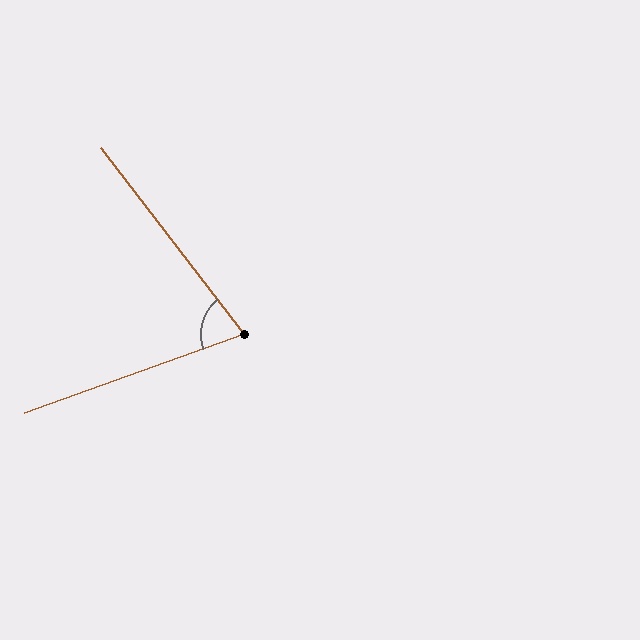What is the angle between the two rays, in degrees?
Approximately 72 degrees.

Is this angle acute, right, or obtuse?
It is acute.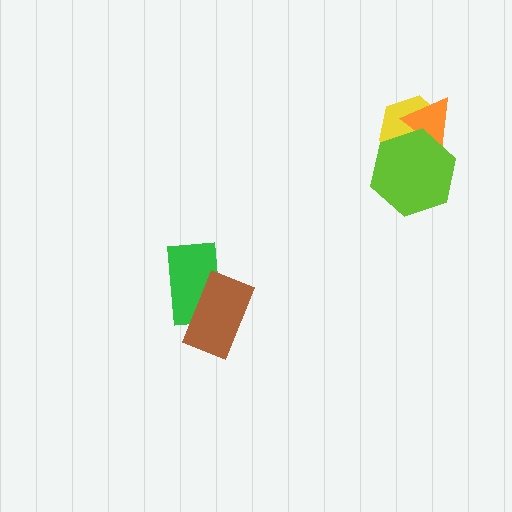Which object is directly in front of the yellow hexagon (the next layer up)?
The orange triangle is directly in front of the yellow hexagon.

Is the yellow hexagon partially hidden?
Yes, it is partially covered by another shape.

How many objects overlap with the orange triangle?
2 objects overlap with the orange triangle.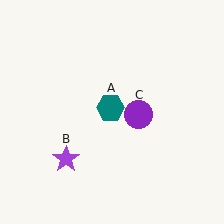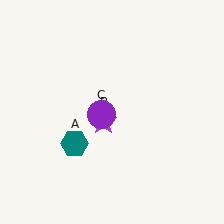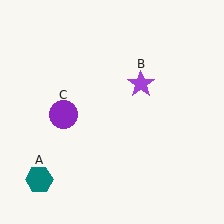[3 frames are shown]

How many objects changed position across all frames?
3 objects changed position: teal hexagon (object A), purple star (object B), purple circle (object C).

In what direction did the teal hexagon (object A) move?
The teal hexagon (object A) moved down and to the left.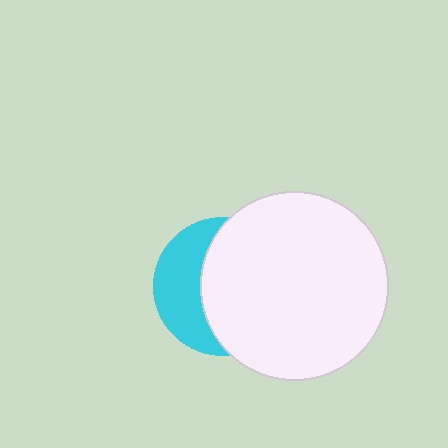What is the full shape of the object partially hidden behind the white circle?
The partially hidden object is a cyan circle.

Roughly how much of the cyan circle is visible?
A small part of it is visible (roughly 37%).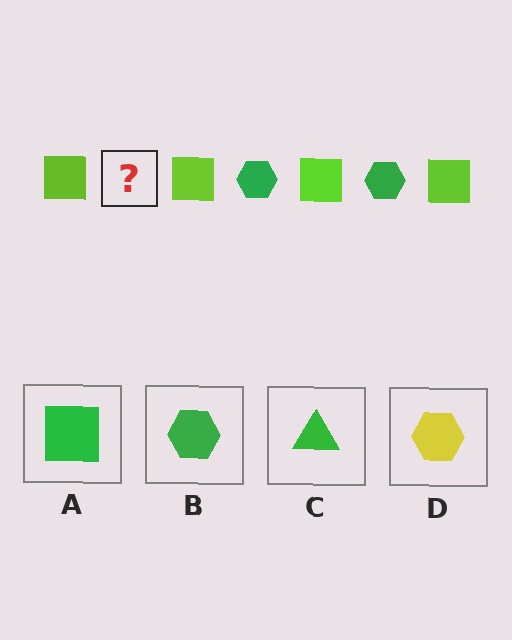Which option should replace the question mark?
Option B.